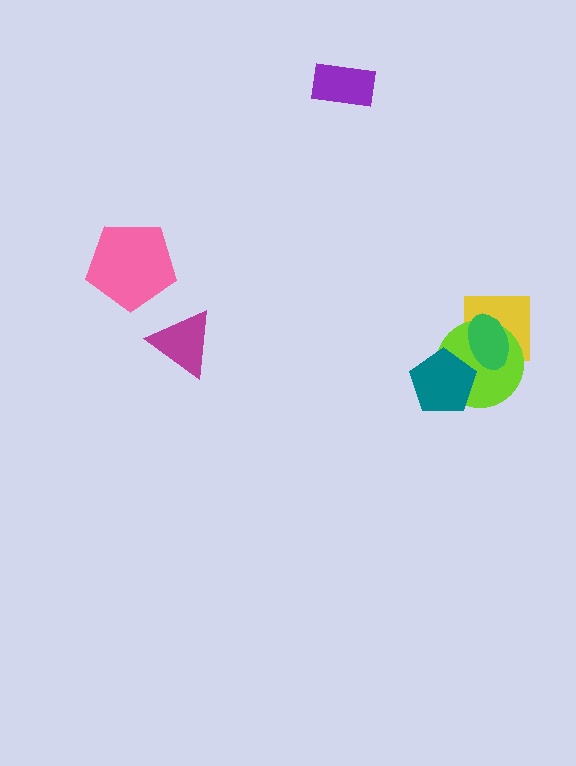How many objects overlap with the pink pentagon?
0 objects overlap with the pink pentagon.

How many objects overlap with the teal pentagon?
1 object overlaps with the teal pentagon.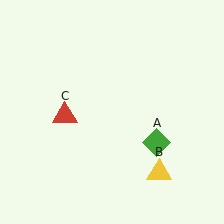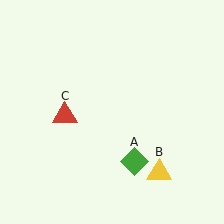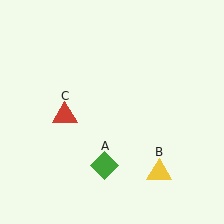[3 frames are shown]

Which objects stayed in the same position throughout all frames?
Yellow triangle (object B) and red triangle (object C) remained stationary.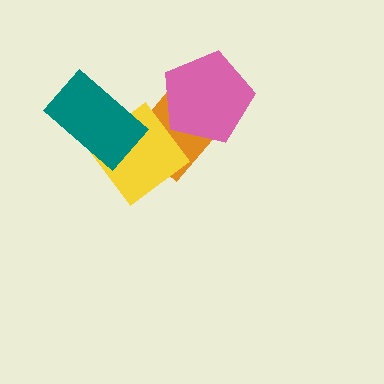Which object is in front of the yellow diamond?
The teal rectangle is in front of the yellow diamond.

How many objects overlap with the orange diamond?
3 objects overlap with the orange diamond.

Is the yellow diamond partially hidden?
Yes, it is partially covered by another shape.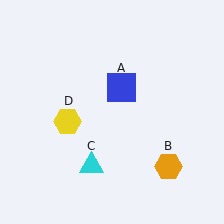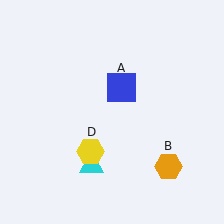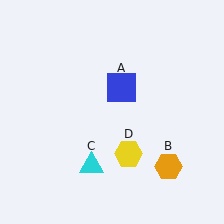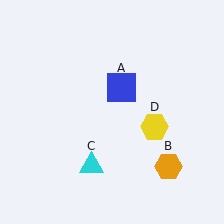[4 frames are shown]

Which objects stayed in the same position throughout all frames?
Blue square (object A) and orange hexagon (object B) and cyan triangle (object C) remained stationary.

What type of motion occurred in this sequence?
The yellow hexagon (object D) rotated counterclockwise around the center of the scene.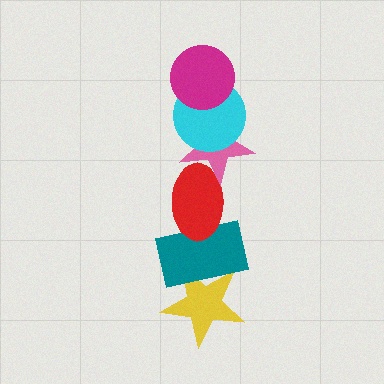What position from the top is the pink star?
The pink star is 3rd from the top.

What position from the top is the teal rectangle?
The teal rectangle is 5th from the top.